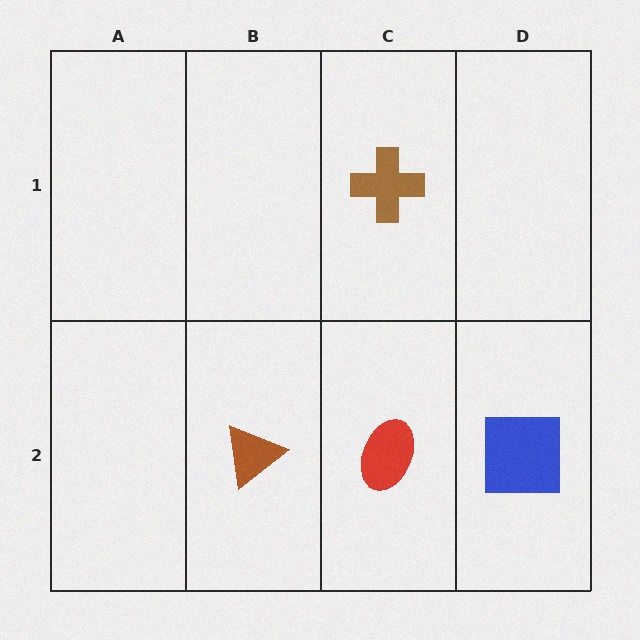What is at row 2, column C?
A red ellipse.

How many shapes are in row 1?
1 shape.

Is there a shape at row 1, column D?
No, that cell is empty.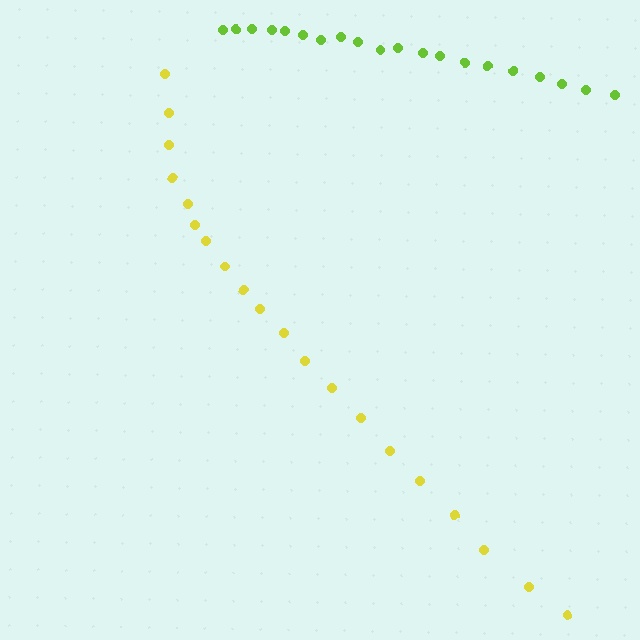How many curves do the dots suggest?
There are 2 distinct paths.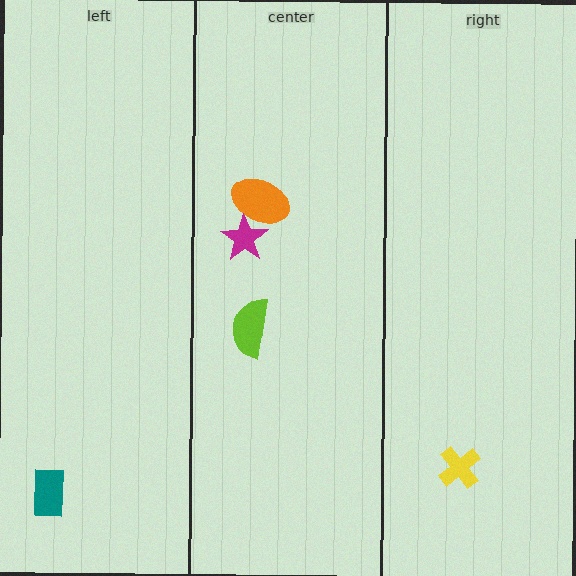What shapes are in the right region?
The yellow cross.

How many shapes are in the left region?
1.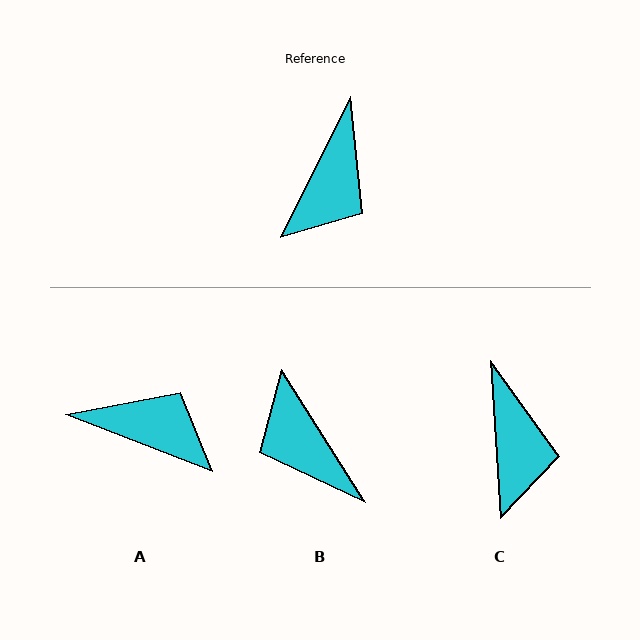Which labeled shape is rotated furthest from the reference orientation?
B, about 121 degrees away.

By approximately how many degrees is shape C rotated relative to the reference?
Approximately 30 degrees counter-clockwise.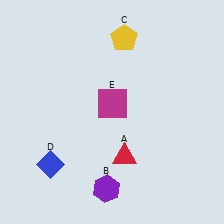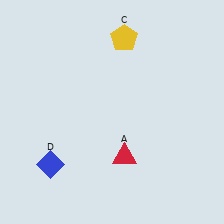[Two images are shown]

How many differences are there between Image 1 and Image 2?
There are 2 differences between the two images.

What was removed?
The purple hexagon (B), the magenta square (E) were removed in Image 2.